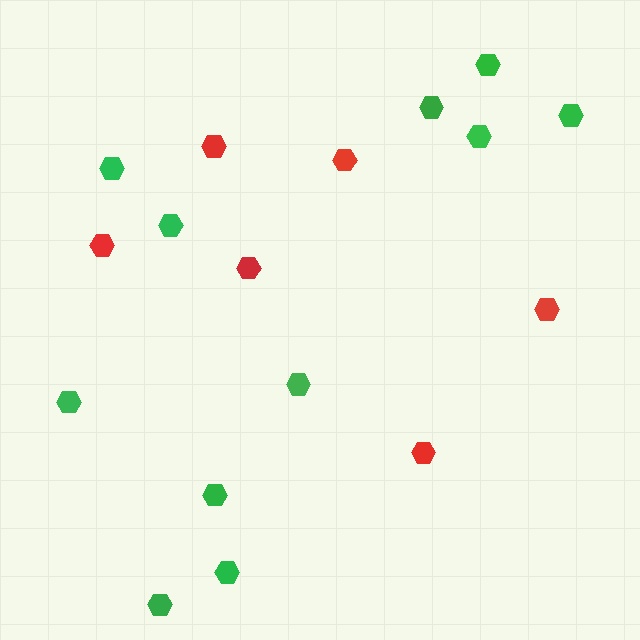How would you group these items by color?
There are 2 groups: one group of green hexagons (11) and one group of red hexagons (6).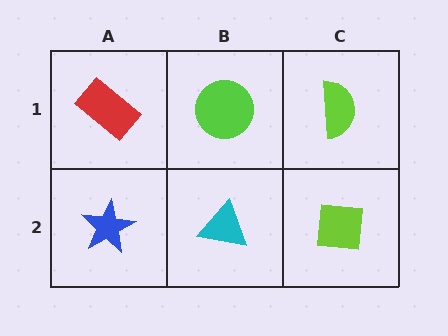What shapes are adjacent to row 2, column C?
A lime semicircle (row 1, column C), a cyan triangle (row 2, column B).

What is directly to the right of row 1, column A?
A lime circle.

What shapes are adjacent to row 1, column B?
A cyan triangle (row 2, column B), a red rectangle (row 1, column A), a lime semicircle (row 1, column C).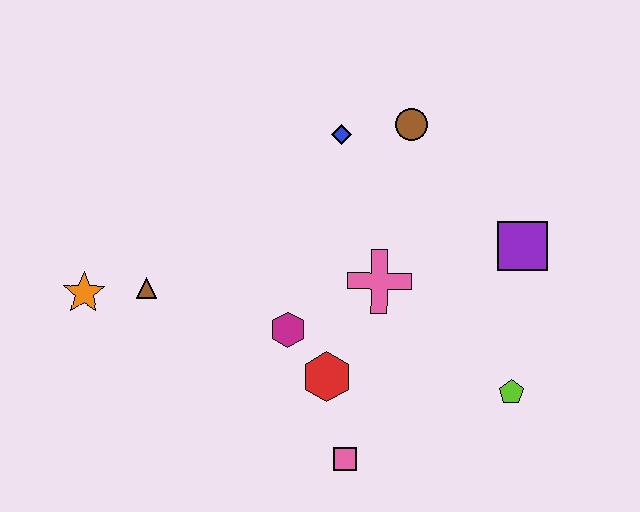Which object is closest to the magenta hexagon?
The red hexagon is closest to the magenta hexagon.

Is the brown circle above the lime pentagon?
Yes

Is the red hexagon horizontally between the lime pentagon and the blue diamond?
No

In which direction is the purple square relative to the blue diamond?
The purple square is to the right of the blue diamond.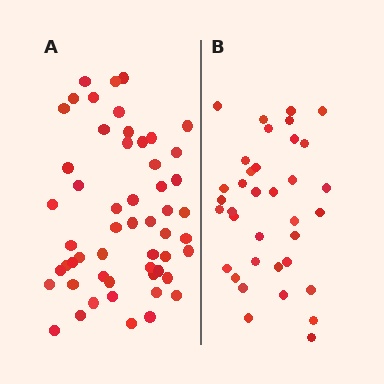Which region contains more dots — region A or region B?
Region A (the left region) has more dots.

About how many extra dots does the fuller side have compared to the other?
Region A has approximately 20 more dots than region B.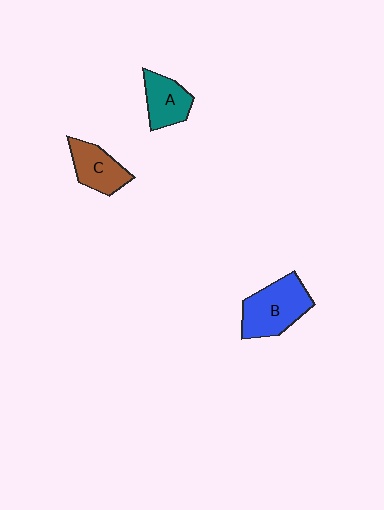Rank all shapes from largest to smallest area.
From largest to smallest: B (blue), C (brown), A (teal).